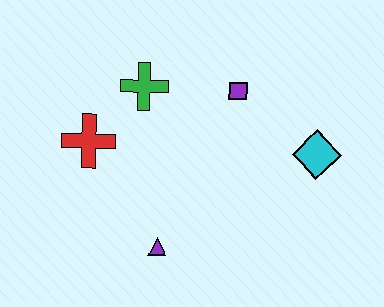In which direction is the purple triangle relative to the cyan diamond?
The purple triangle is to the left of the cyan diamond.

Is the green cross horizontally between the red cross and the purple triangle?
Yes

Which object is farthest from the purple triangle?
The cyan diamond is farthest from the purple triangle.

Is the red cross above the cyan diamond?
Yes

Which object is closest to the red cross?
The green cross is closest to the red cross.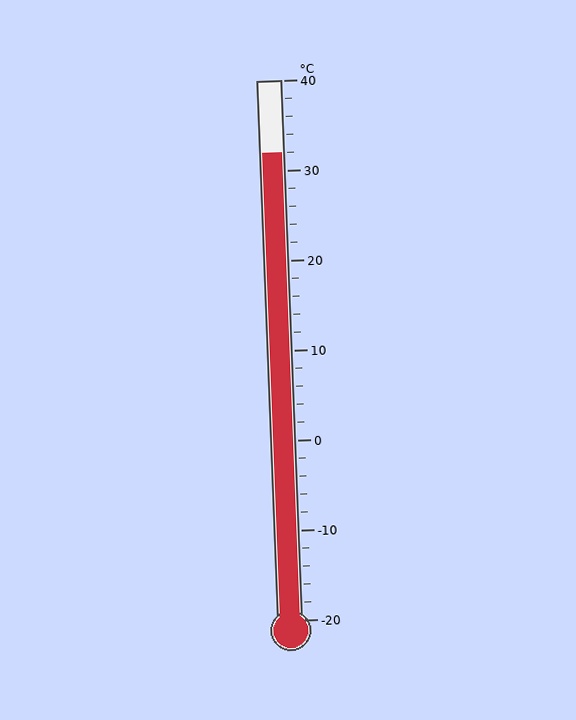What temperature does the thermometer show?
The thermometer shows approximately 32°C.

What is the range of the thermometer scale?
The thermometer scale ranges from -20°C to 40°C.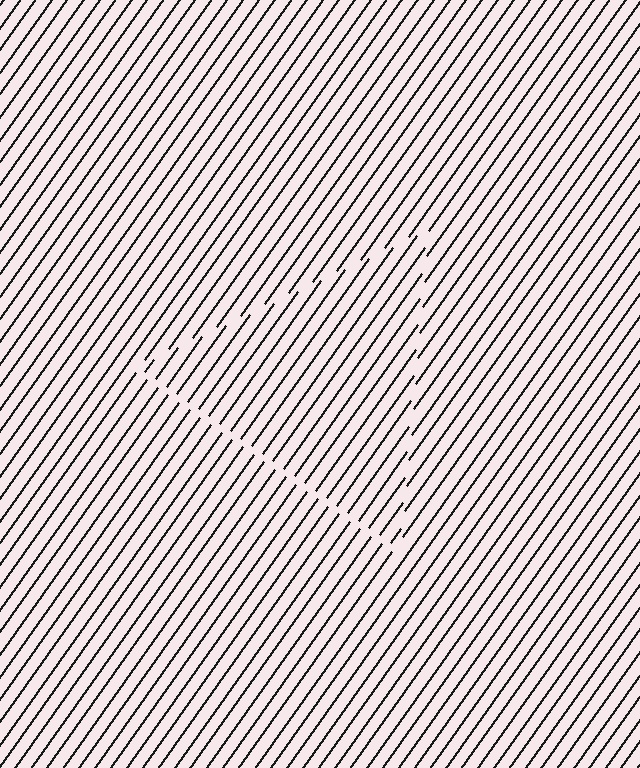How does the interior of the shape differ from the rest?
The interior of the shape contains the same grating, shifted by half a period — the contour is defined by the phase discontinuity where line-ends from the inner and outer gratings abut.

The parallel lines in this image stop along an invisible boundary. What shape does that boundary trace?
An illusory triangle. The interior of the shape contains the same grating, shifted by half a period — the contour is defined by the phase discontinuity where line-ends from the inner and outer gratings abut.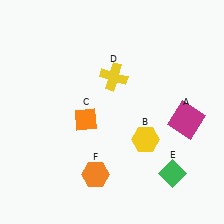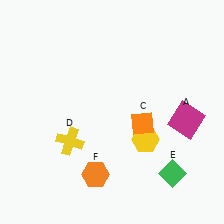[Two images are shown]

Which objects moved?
The objects that moved are: the orange diamond (C), the yellow cross (D).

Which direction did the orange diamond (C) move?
The orange diamond (C) moved right.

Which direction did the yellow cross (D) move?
The yellow cross (D) moved down.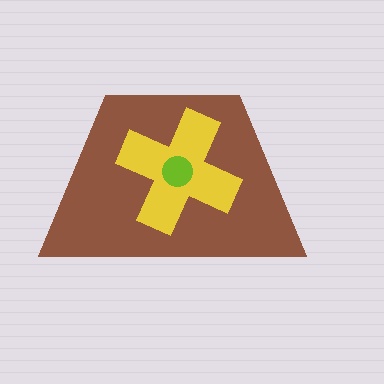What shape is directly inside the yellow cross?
The lime circle.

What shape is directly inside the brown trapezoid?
The yellow cross.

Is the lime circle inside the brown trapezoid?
Yes.